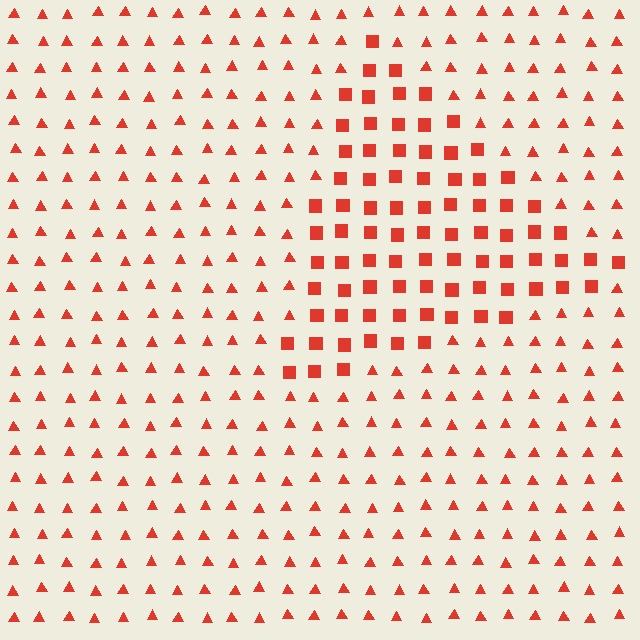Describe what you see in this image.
The image is filled with small red elements arranged in a uniform grid. A triangle-shaped region contains squares, while the surrounding area contains triangles. The boundary is defined purely by the change in element shape.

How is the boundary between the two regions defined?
The boundary is defined by a change in element shape: squares inside vs. triangles outside. All elements share the same color and spacing.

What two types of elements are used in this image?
The image uses squares inside the triangle region and triangles outside it.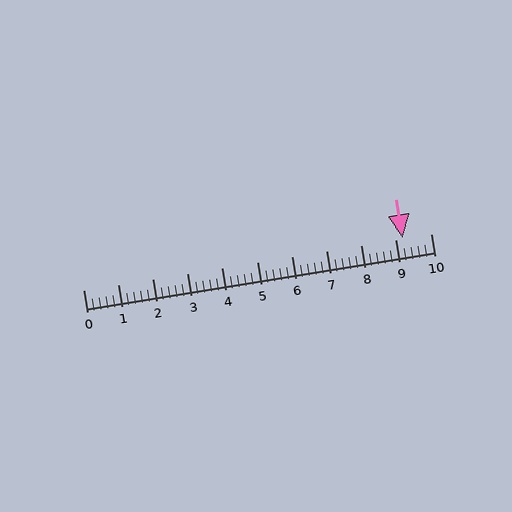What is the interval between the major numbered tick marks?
The major tick marks are spaced 1 units apart.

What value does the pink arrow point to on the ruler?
The pink arrow points to approximately 9.2.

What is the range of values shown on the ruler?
The ruler shows values from 0 to 10.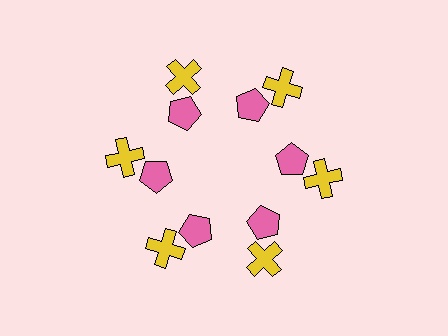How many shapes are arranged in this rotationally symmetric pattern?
There are 12 shapes, arranged in 6 groups of 2.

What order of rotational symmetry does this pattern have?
This pattern has 6-fold rotational symmetry.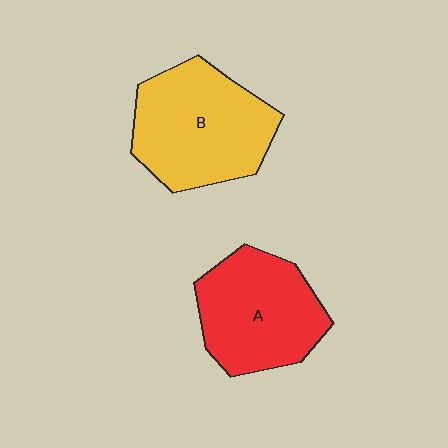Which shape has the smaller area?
Shape A (red).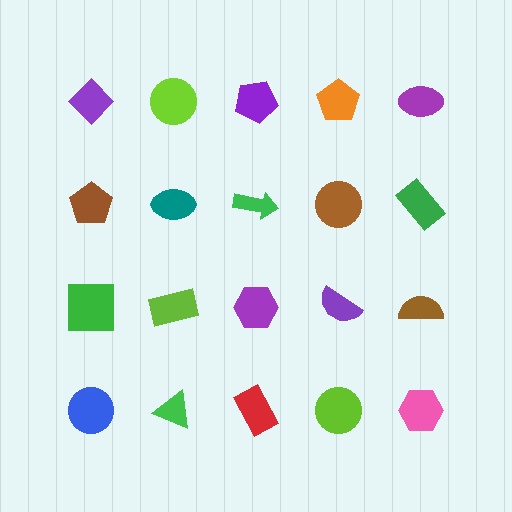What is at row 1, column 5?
A purple ellipse.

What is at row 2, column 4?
A brown circle.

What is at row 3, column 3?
A purple hexagon.